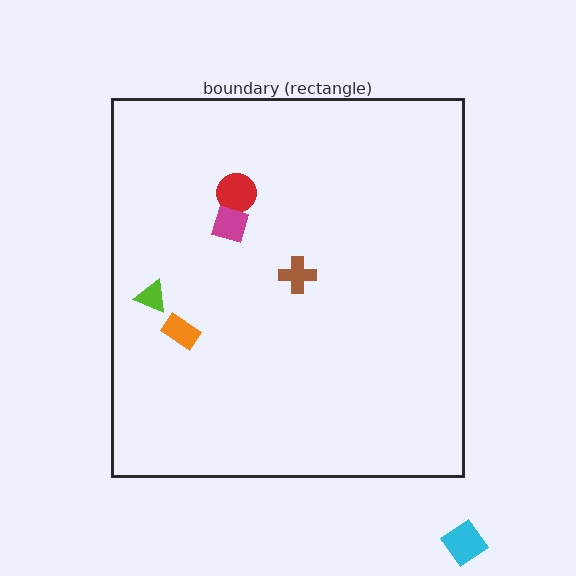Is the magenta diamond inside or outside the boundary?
Inside.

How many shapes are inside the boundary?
5 inside, 1 outside.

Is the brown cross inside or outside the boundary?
Inside.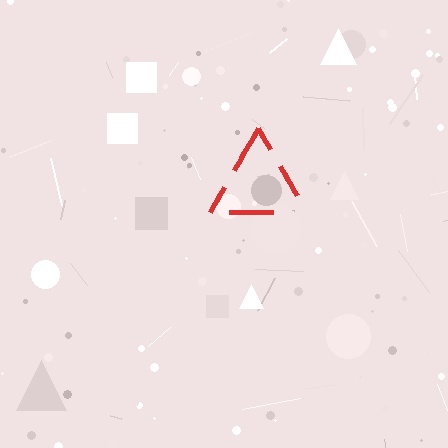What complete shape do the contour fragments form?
The contour fragments form a triangle.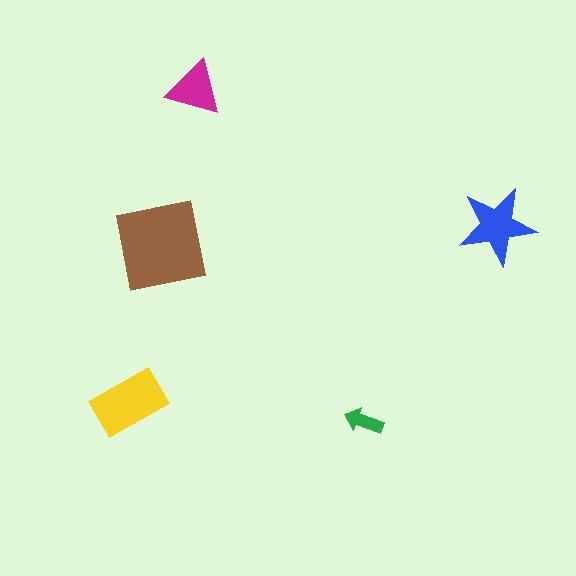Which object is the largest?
The brown square.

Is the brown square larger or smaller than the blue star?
Larger.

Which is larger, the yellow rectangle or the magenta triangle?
The yellow rectangle.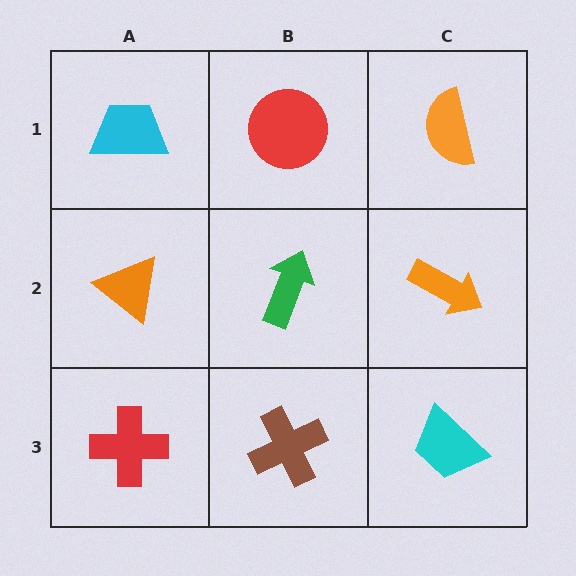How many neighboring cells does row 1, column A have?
2.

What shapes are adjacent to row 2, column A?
A cyan trapezoid (row 1, column A), a red cross (row 3, column A), a green arrow (row 2, column B).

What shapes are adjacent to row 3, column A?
An orange triangle (row 2, column A), a brown cross (row 3, column B).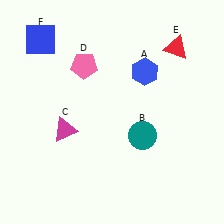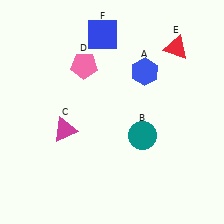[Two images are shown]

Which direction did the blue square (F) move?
The blue square (F) moved right.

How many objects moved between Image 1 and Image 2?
1 object moved between the two images.